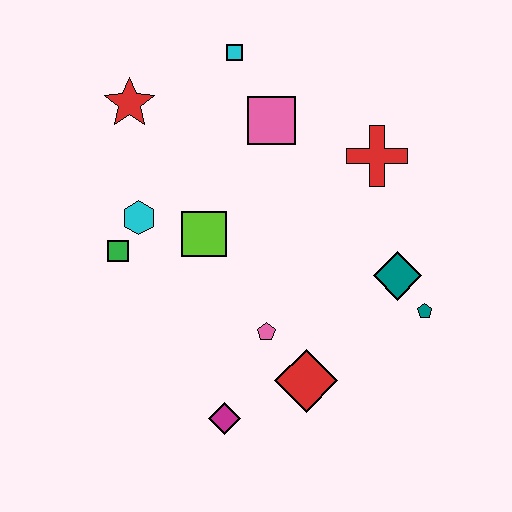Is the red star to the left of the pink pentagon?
Yes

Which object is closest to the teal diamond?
The teal pentagon is closest to the teal diamond.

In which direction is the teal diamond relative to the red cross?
The teal diamond is below the red cross.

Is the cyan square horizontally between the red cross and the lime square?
Yes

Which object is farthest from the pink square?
The magenta diamond is farthest from the pink square.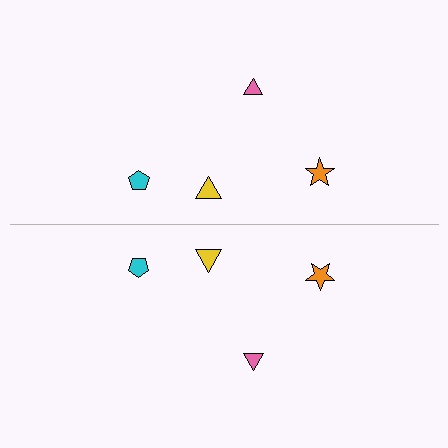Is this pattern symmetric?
Yes, this pattern has bilateral (reflection) symmetry.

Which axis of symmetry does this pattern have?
The pattern has a horizontal axis of symmetry running through the center of the image.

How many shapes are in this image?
There are 8 shapes in this image.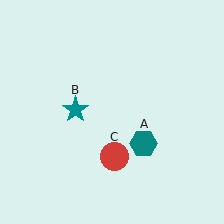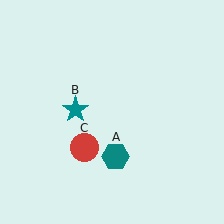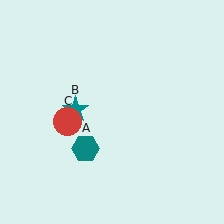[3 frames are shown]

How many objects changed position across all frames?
2 objects changed position: teal hexagon (object A), red circle (object C).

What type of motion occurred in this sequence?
The teal hexagon (object A), red circle (object C) rotated clockwise around the center of the scene.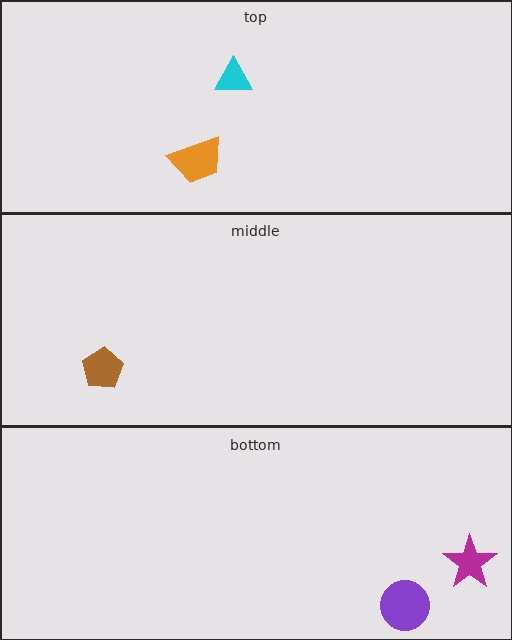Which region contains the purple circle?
The bottom region.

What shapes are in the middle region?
The brown pentagon.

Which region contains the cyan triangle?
The top region.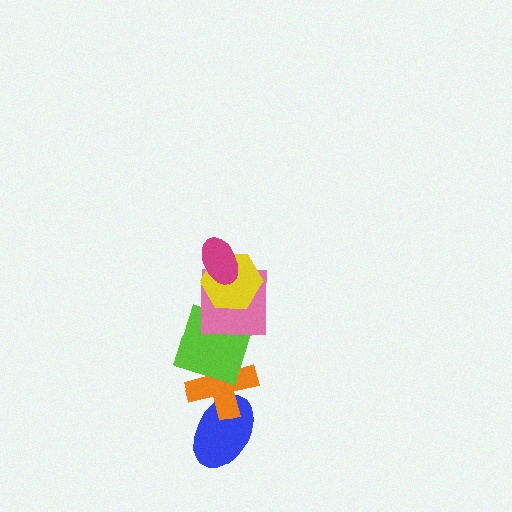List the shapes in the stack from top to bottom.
From top to bottom: the magenta ellipse, the yellow hexagon, the pink square, the lime square, the orange cross, the blue ellipse.